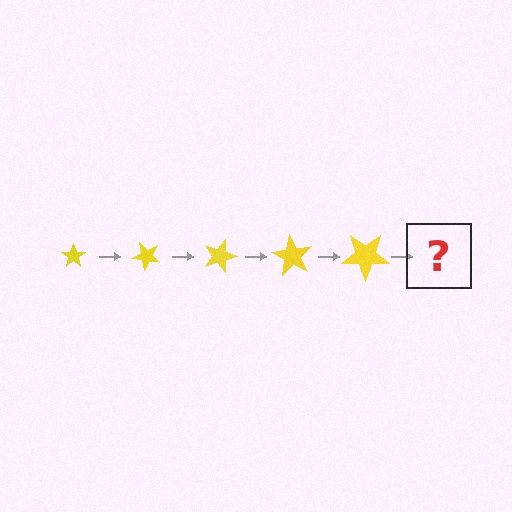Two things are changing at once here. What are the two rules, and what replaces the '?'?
The two rules are that the star grows larger each step and it rotates 45 degrees each step. The '?' should be a star, larger than the previous one and rotated 225 degrees from the start.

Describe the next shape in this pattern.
It should be a star, larger than the previous one and rotated 225 degrees from the start.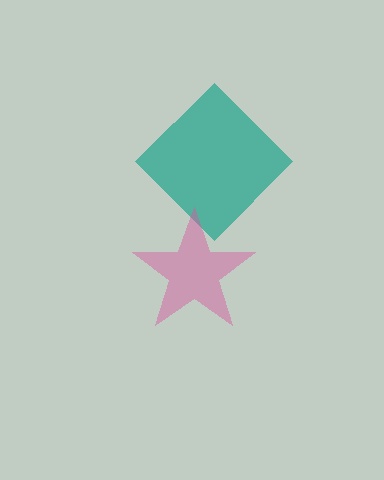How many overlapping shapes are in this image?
There are 2 overlapping shapes in the image.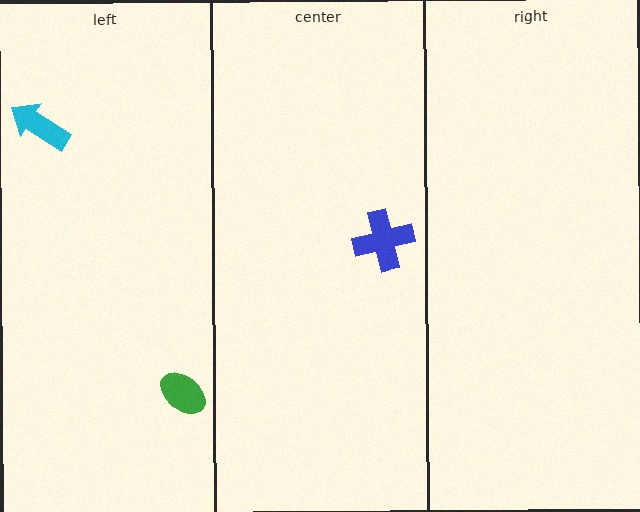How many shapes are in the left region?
2.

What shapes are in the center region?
The blue cross.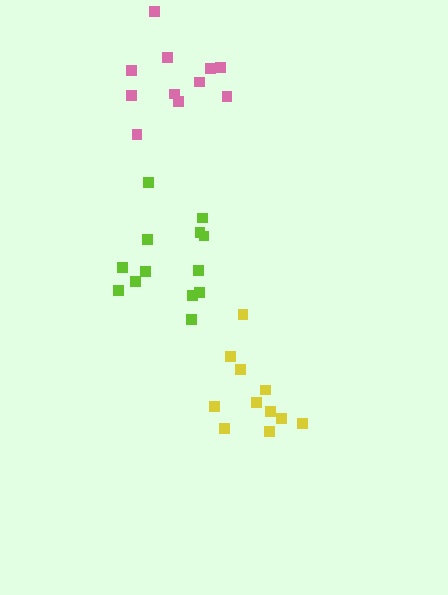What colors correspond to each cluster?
The clusters are colored: pink, lime, yellow.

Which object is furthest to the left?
The lime cluster is leftmost.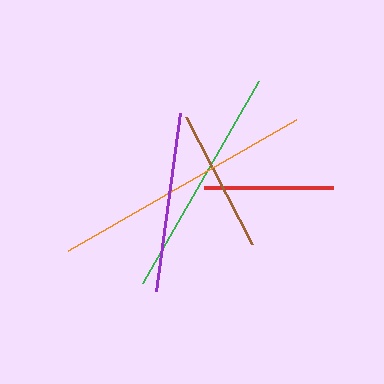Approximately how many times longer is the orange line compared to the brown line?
The orange line is approximately 1.8 times the length of the brown line.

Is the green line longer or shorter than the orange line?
The orange line is longer than the green line.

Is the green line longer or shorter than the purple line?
The green line is longer than the purple line.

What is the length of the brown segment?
The brown segment is approximately 144 pixels long.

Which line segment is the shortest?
The red line is the shortest at approximately 129 pixels.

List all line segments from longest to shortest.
From longest to shortest: orange, green, purple, brown, red.